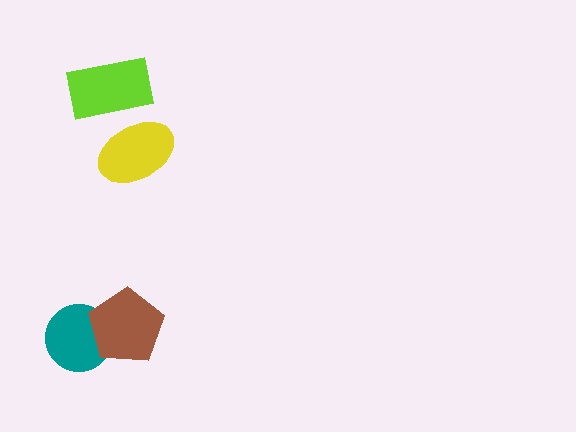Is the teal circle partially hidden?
Yes, it is partially covered by another shape.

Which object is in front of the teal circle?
The brown pentagon is in front of the teal circle.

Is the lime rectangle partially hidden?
Yes, it is partially covered by another shape.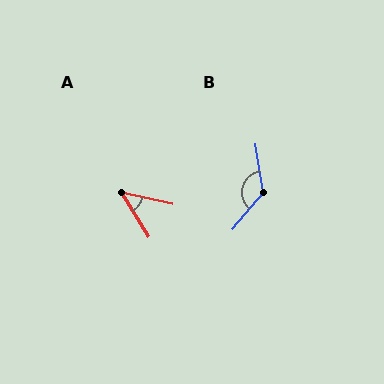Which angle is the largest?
B, at approximately 131 degrees.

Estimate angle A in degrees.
Approximately 45 degrees.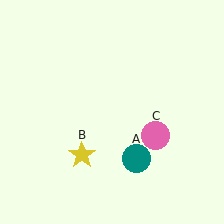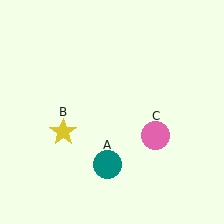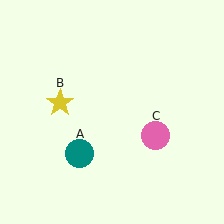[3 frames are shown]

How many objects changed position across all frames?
2 objects changed position: teal circle (object A), yellow star (object B).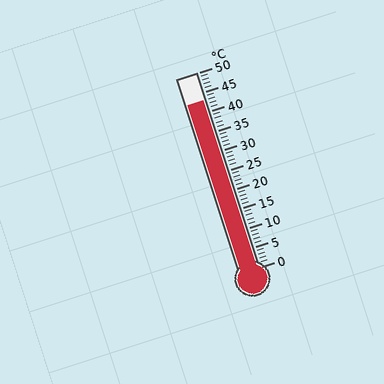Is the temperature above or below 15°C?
The temperature is above 15°C.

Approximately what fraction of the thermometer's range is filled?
The thermometer is filled to approximately 85% of its range.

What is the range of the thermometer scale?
The thermometer scale ranges from 0°C to 50°C.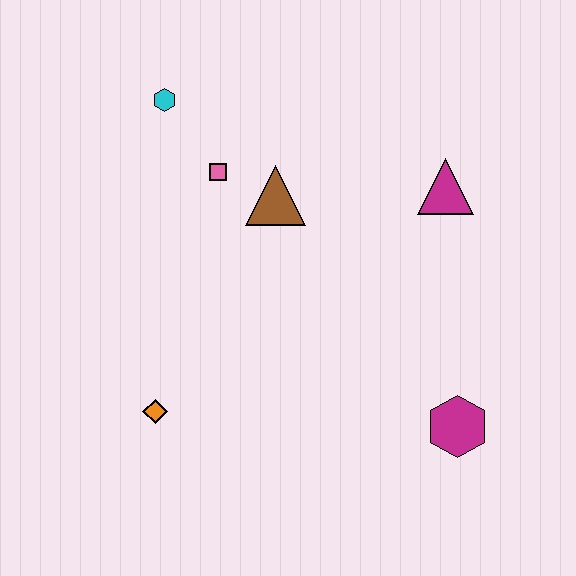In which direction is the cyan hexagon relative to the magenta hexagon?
The cyan hexagon is above the magenta hexagon.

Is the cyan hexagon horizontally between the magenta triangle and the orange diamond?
Yes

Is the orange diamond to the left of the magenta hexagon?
Yes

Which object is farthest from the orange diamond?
The magenta triangle is farthest from the orange diamond.